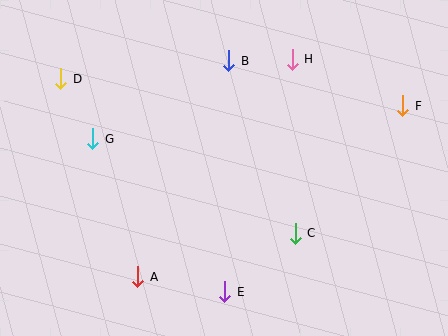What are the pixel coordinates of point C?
Point C is at (295, 233).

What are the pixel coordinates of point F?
Point F is at (403, 106).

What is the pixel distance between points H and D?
The distance between H and D is 232 pixels.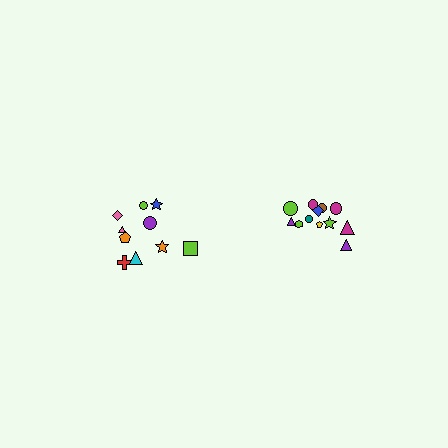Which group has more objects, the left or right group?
The right group.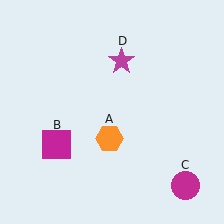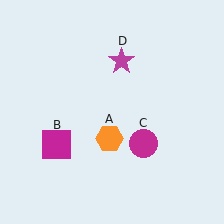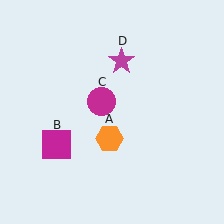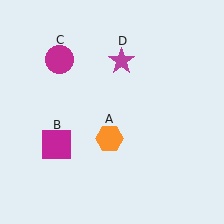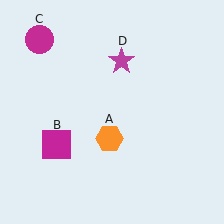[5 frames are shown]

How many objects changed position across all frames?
1 object changed position: magenta circle (object C).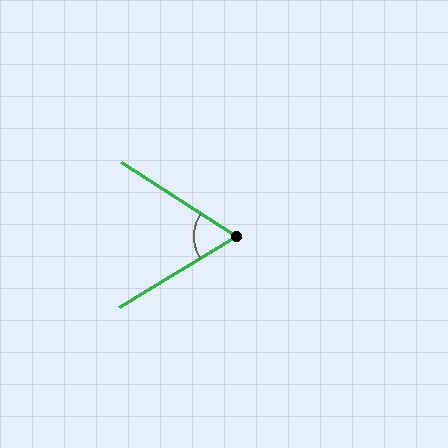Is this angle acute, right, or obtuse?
It is acute.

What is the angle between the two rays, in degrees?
Approximately 64 degrees.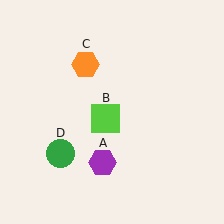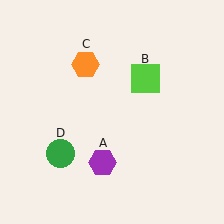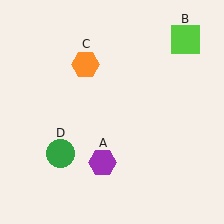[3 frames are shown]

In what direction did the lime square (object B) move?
The lime square (object B) moved up and to the right.